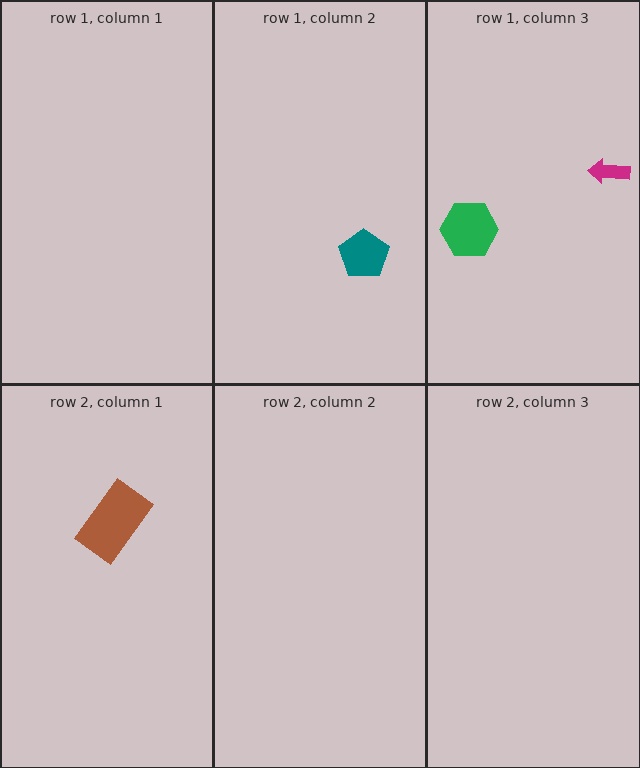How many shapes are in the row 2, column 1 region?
1.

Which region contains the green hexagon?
The row 1, column 3 region.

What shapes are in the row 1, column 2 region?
The teal pentagon.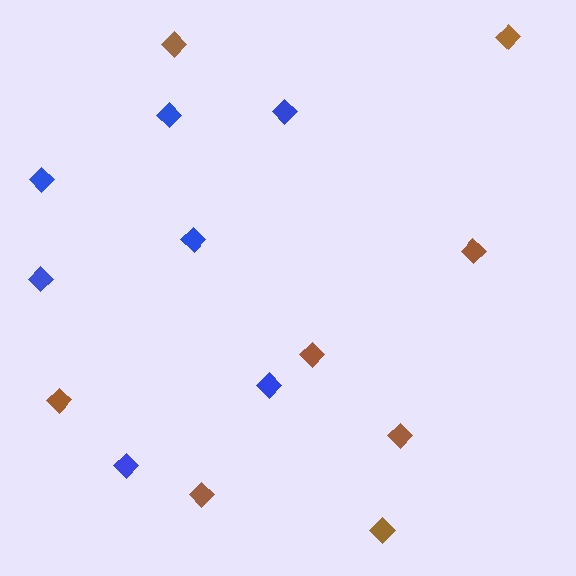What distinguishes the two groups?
There are 2 groups: one group of blue diamonds (7) and one group of brown diamonds (8).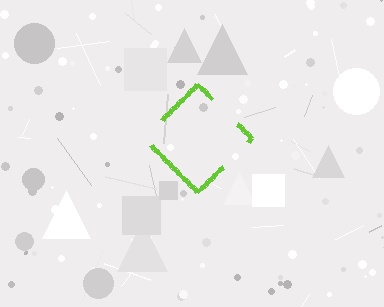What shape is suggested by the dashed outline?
The dashed outline suggests a diamond.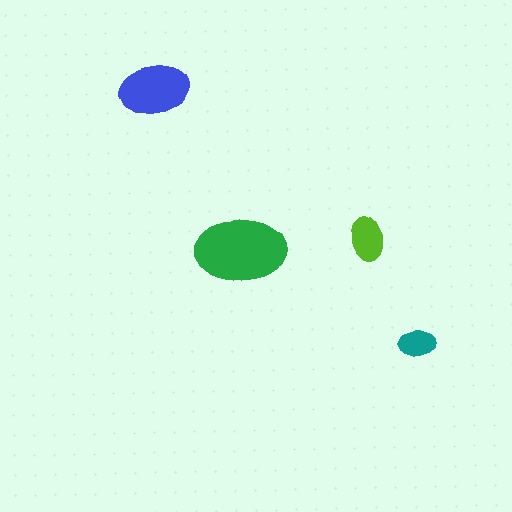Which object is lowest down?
The teal ellipse is bottommost.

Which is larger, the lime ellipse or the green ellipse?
The green one.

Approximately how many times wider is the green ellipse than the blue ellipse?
About 1.5 times wider.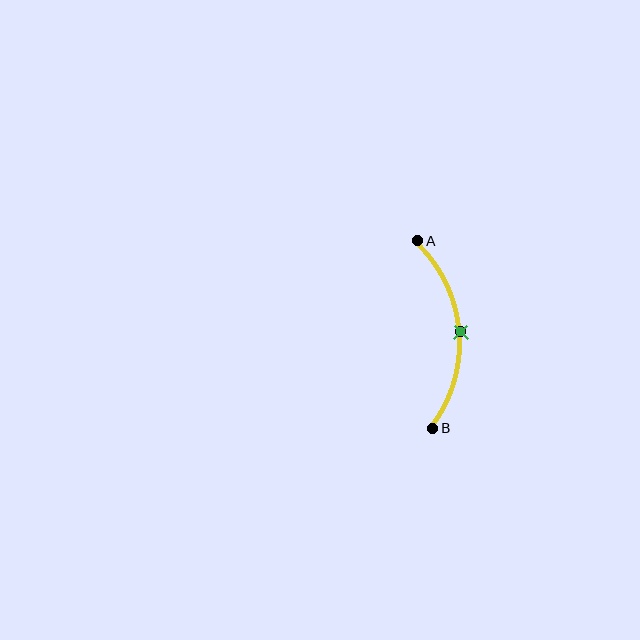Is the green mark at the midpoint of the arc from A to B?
Yes. The green mark lies on the arc at equal arc-length from both A and B — it is the arc midpoint.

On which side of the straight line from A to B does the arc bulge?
The arc bulges to the right of the straight line connecting A and B.